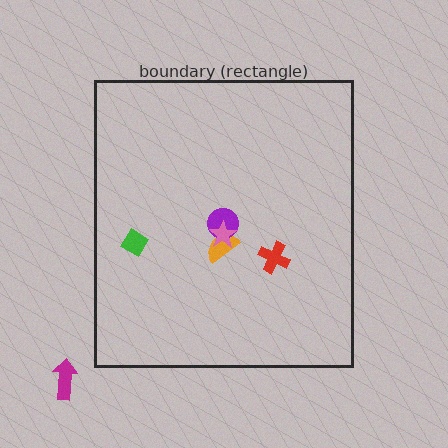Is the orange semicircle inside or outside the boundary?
Inside.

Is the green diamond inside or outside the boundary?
Inside.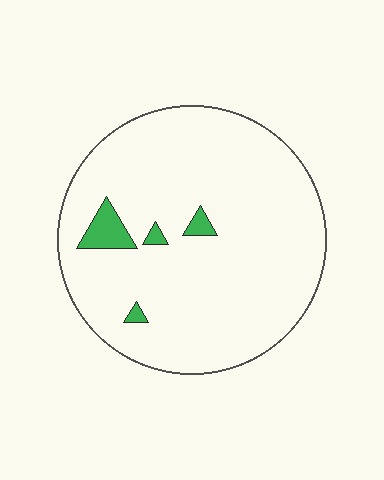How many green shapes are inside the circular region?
4.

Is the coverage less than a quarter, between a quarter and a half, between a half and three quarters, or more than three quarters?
Less than a quarter.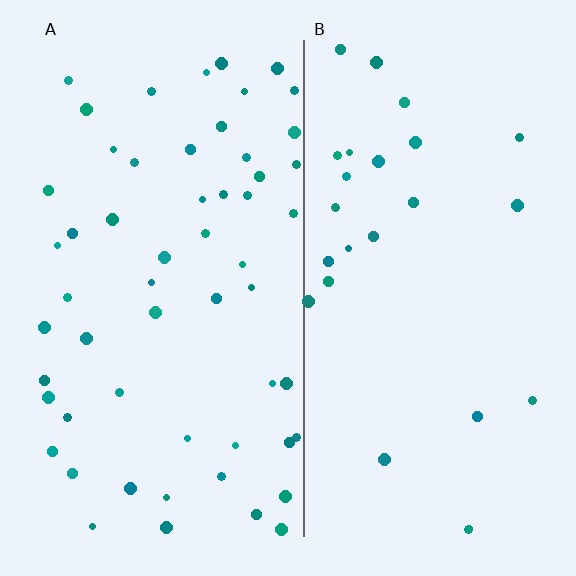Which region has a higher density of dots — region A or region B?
A (the left).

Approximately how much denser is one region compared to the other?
Approximately 2.2× — region A over region B.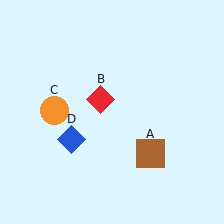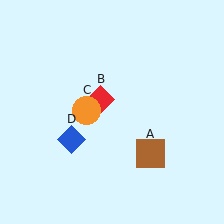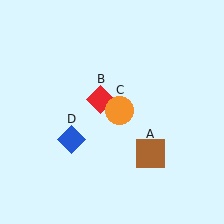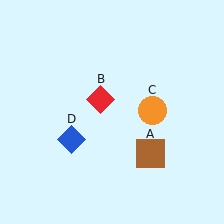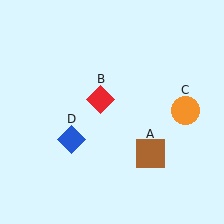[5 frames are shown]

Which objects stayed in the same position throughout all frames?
Brown square (object A) and red diamond (object B) and blue diamond (object D) remained stationary.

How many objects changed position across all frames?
1 object changed position: orange circle (object C).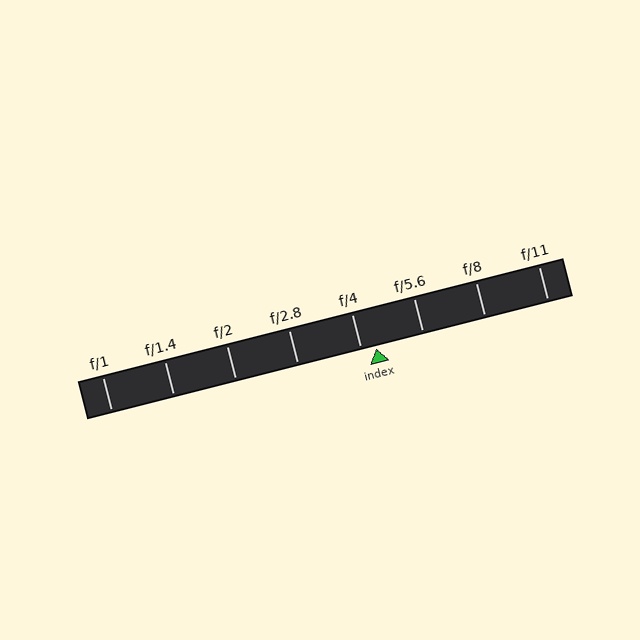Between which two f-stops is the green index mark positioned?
The index mark is between f/4 and f/5.6.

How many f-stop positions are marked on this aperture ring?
There are 8 f-stop positions marked.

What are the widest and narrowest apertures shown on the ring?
The widest aperture shown is f/1 and the narrowest is f/11.